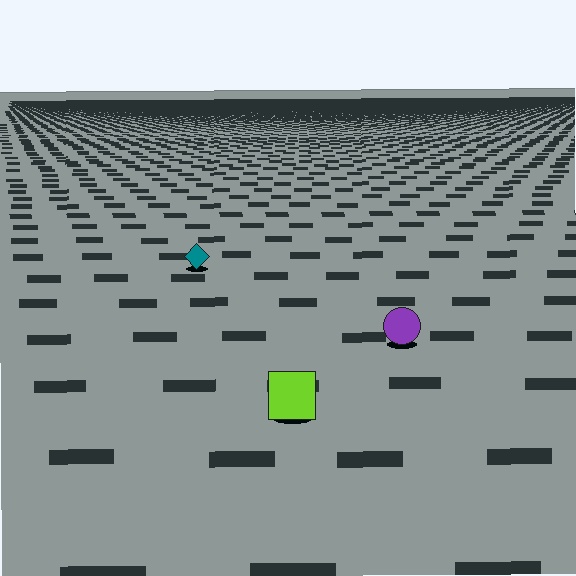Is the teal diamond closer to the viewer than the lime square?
No. The lime square is closer — you can tell from the texture gradient: the ground texture is coarser near it.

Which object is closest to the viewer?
The lime square is closest. The texture marks near it are larger and more spread out.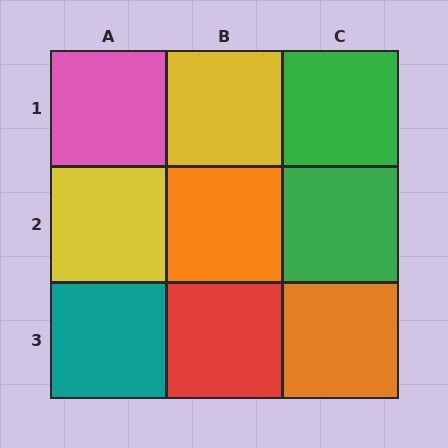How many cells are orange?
2 cells are orange.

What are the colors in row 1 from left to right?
Pink, yellow, green.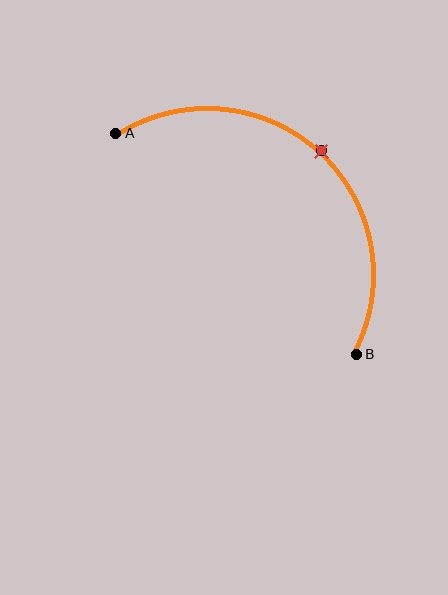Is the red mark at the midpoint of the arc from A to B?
Yes. The red mark lies on the arc at equal arc-length from both A and B — it is the arc midpoint.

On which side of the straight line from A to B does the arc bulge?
The arc bulges above and to the right of the straight line connecting A and B.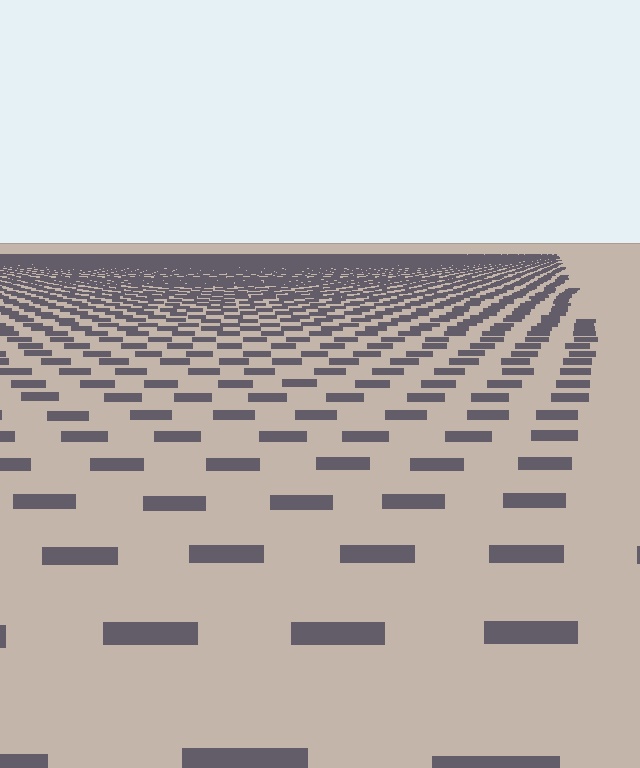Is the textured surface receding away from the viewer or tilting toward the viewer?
The surface is receding away from the viewer. Texture elements get smaller and denser toward the top.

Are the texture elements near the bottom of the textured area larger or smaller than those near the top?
Larger. Near the bottom, elements are closer to the viewer and appear at a bigger on-screen size.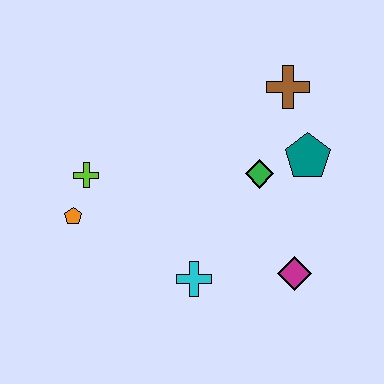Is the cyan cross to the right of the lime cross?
Yes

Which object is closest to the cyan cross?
The magenta diamond is closest to the cyan cross.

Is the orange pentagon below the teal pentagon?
Yes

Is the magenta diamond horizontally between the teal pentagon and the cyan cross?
Yes